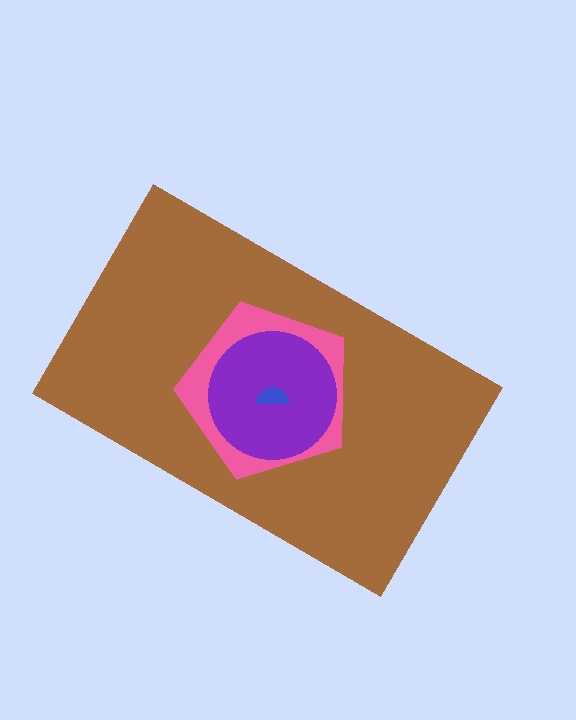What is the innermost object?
The blue semicircle.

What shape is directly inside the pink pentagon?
The purple circle.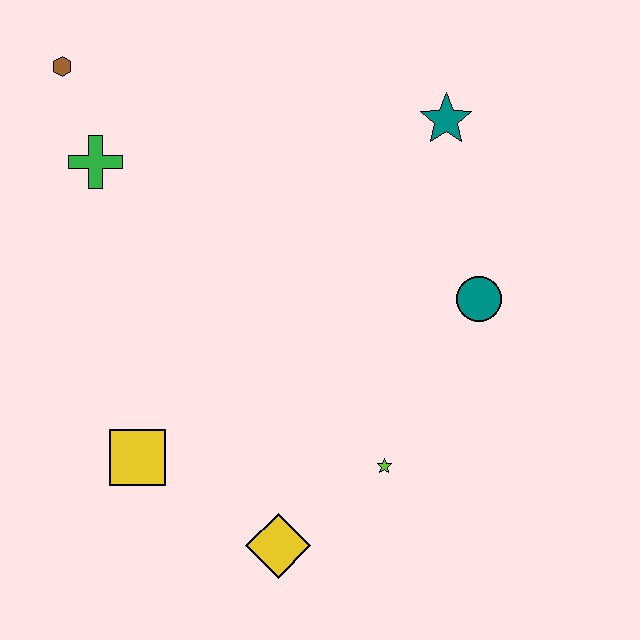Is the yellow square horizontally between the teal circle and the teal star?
No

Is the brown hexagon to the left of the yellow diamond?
Yes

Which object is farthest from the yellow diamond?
The brown hexagon is farthest from the yellow diamond.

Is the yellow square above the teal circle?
No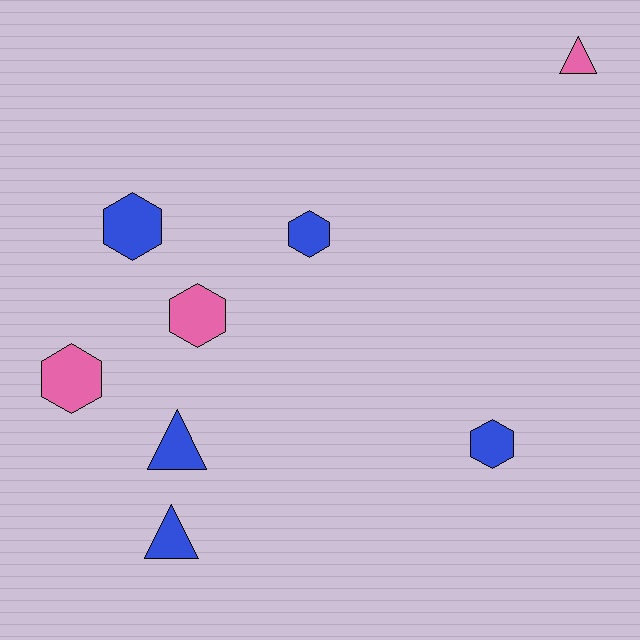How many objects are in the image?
There are 8 objects.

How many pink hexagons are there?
There are 2 pink hexagons.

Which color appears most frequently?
Blue, with 5 objects.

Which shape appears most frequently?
Hexagon, with 5 objects.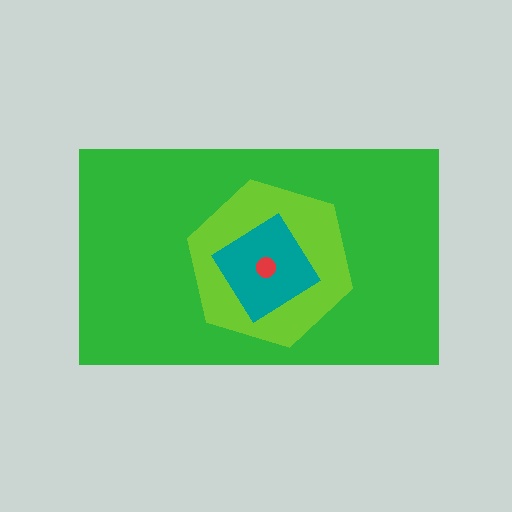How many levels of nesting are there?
4.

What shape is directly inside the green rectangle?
The lime hexagon.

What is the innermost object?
The red circle.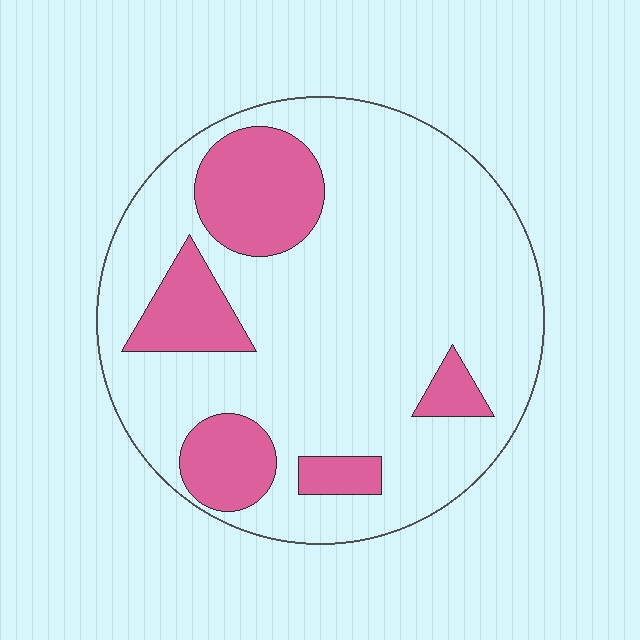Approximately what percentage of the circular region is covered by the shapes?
Approximately 20%.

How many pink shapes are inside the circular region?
5.